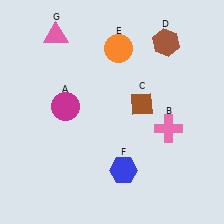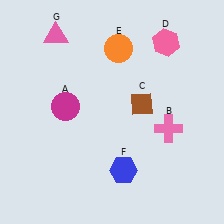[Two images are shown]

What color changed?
The hexagon (D) changed from brown in Image 1 to pink in Image 2.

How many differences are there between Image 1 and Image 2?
There is 1 difference between the two images.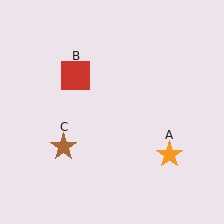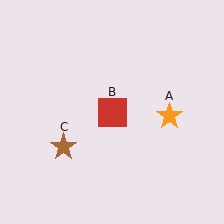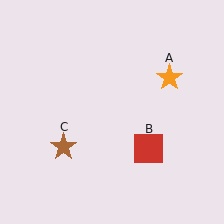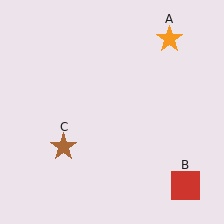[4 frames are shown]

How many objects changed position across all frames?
2 objects changed position: orange star (object A), red square (object B).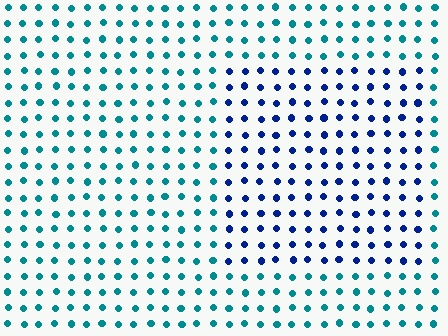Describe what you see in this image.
The image is filled with small teal elements in a uniform arrangement. A rectangle-shaped region is visible where the elements are tinted to a slightly different hue, forming a subtle color boundary.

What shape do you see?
I see a rectangle.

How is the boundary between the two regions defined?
The boundary is defined purely by a slight shift in hue (about 45 degrees). Spacing, size, and orientation are identical on both sides.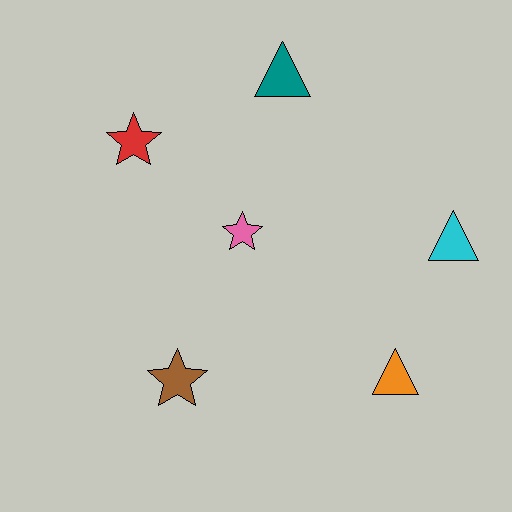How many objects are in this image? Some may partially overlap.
There are 6 objects.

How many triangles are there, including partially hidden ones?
There are 3 triangles.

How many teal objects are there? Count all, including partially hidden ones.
There is 1 teal object.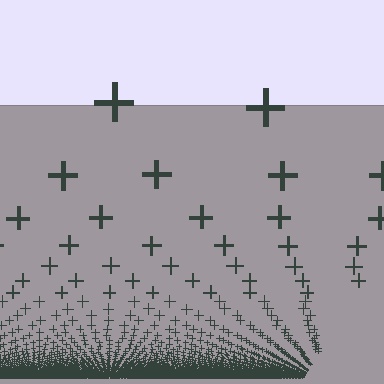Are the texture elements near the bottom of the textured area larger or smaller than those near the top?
Smaller. The gradient is inverted — elements near the bottom are smaller and denser.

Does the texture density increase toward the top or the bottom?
Density increases toward the bottom.